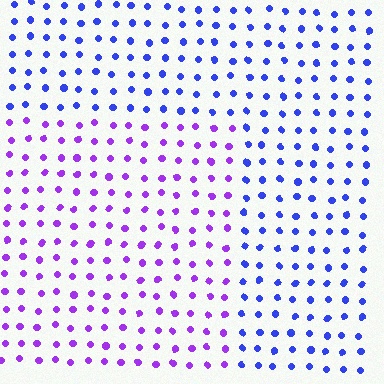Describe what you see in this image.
The image is filled with small blue elements in a uniform arrangement. A rectangle-shaped region is visible where the elements are tinted to a slightly different hue, forming a subtle color boundary.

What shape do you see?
I see a rectangle.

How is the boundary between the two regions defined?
The boundary is defined purely by a slight shift in hue (about 42 degrees). Spacing, size, and orientation are identical on both sides.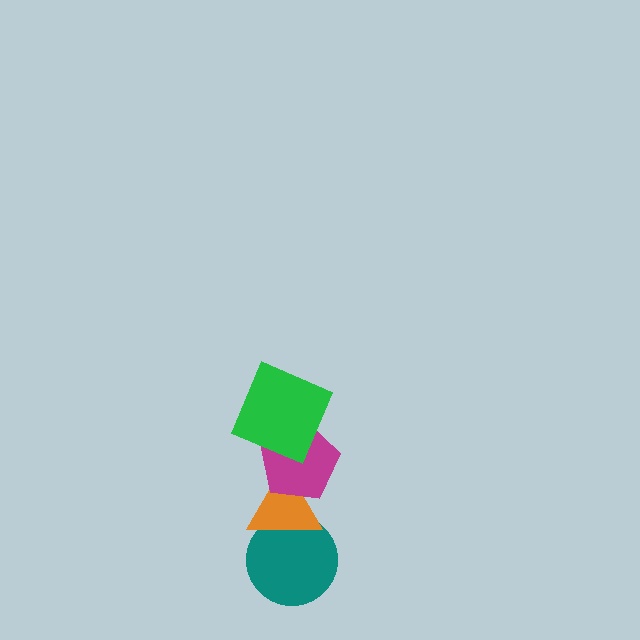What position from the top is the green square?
The green square is 1st from the top.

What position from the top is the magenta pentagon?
The magenta pentagon is 2nd from the top.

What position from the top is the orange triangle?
The orange triangle is 3rd from the top.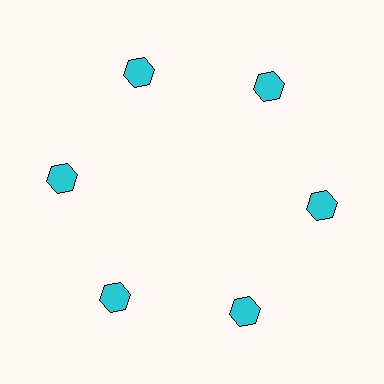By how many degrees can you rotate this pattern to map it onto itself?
The pattern maps onto itself every 60 degrees of rotation.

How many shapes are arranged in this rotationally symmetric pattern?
There are 6 shapes, arranged in 6 groups of 1.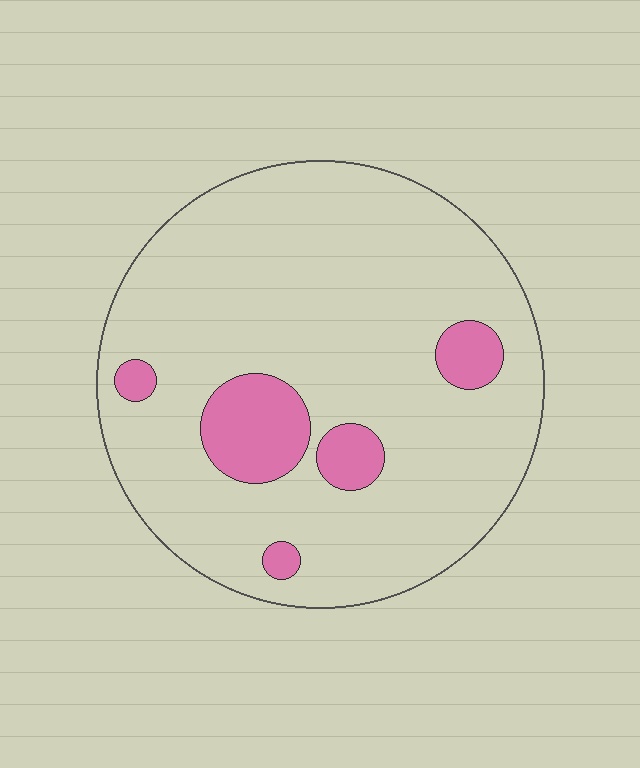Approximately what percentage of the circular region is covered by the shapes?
Approximately 10%.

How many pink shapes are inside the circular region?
5.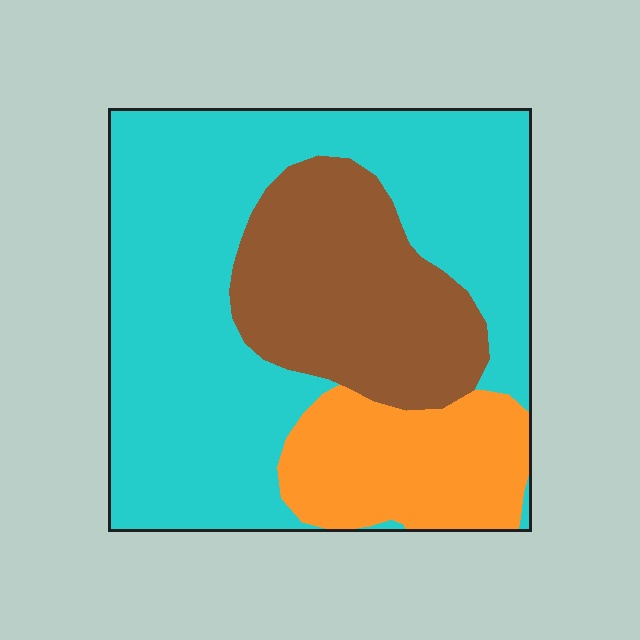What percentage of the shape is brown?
Brown takes up about one quarter (1/4) of the shape.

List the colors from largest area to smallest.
From largest to smallest: cyan, brown, orange.